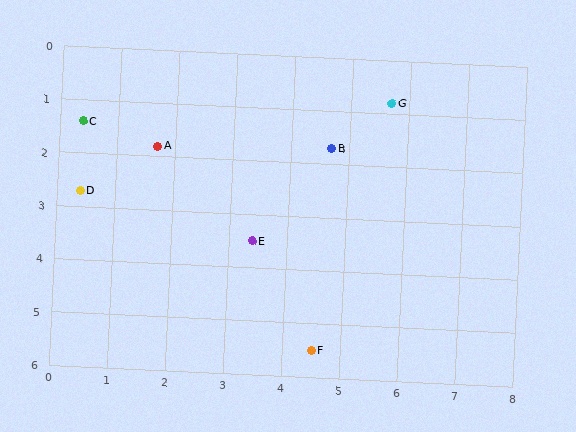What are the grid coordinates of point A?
Point A is at approximately (1.7, 1.8).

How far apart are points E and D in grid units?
Points E and D are about 3.1 grid units apart.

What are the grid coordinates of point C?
Point C is at approximately (0.4, 1.4).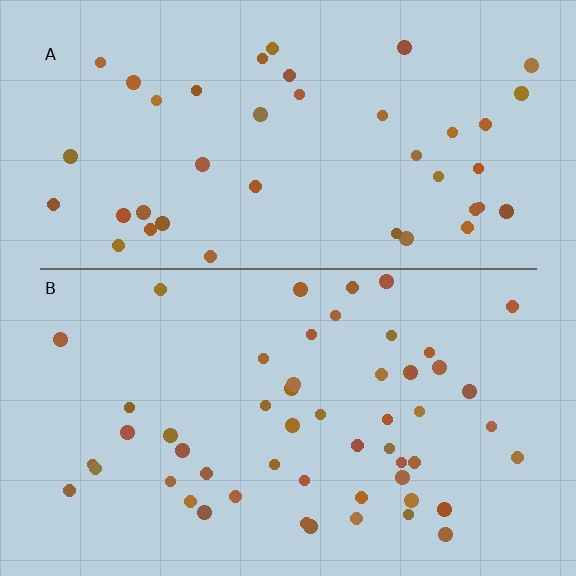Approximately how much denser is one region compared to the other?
Approximately 1.3× — region B over region A.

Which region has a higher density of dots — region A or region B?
B (the bottom).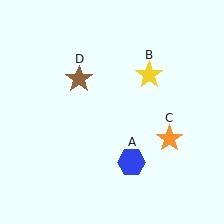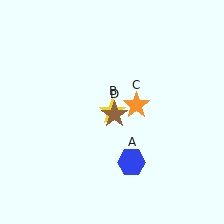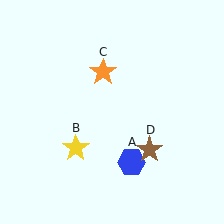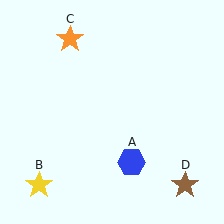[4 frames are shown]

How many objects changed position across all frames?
3 objects changed position: yellow star (object B), orange star (object C), brown star (object D).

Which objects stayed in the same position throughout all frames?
Blue hexagon (object A) remained stationary.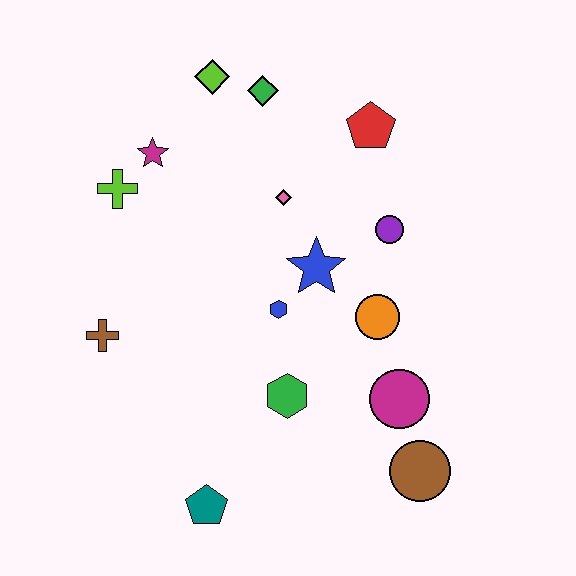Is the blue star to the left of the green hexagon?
No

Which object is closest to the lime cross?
The magenta star is closest to the lime cross.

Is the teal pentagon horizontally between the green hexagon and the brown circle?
No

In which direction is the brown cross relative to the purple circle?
The brown cross is to the left of the purple circle.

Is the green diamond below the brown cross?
No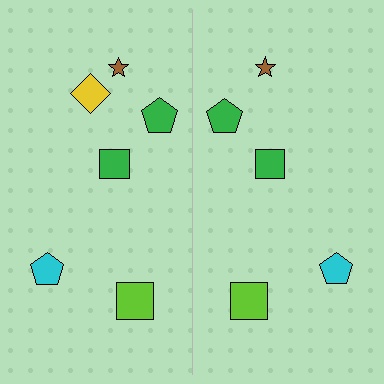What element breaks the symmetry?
A yellow diamond is missing from the right side.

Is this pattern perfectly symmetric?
No, the pattern is not perfectly symmetric. A yellow diamond is missing from the right side.